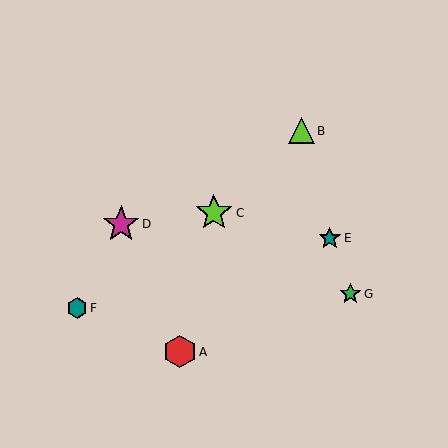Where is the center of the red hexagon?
The center of the red hexagon is at (180, 352).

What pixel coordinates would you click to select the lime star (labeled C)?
Click at (214, 213) to select the lime star C.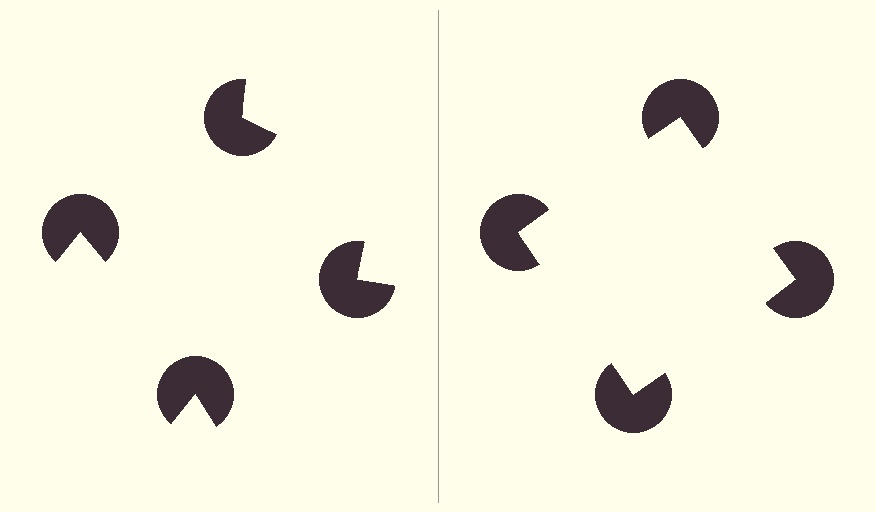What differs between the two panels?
The pac-man discs are positioned identically on both sides; only the wedge orientations differ. On the right they align to a square; on the left they are misaligned.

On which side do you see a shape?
An illusory square appears on the right side. On the left side the wedge cuts are rotated, so no coherent shape forms.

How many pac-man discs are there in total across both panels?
8 — 4 on each side.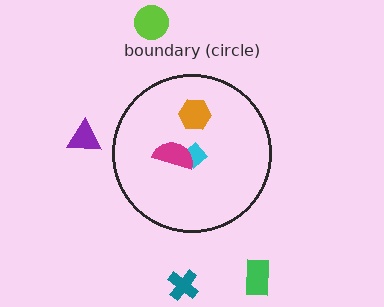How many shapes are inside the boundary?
3 inside, 4 outside.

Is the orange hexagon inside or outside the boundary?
Inside.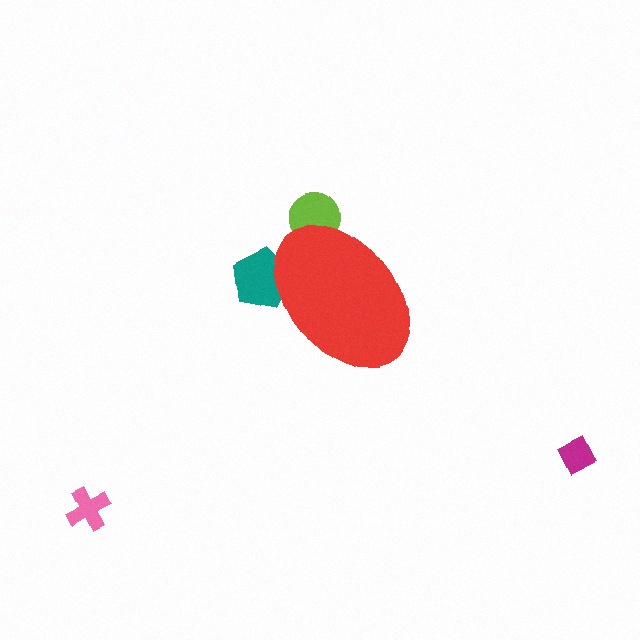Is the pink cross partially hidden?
No, the pink cross is fully visible.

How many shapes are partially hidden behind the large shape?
2 shapes are partially hidden.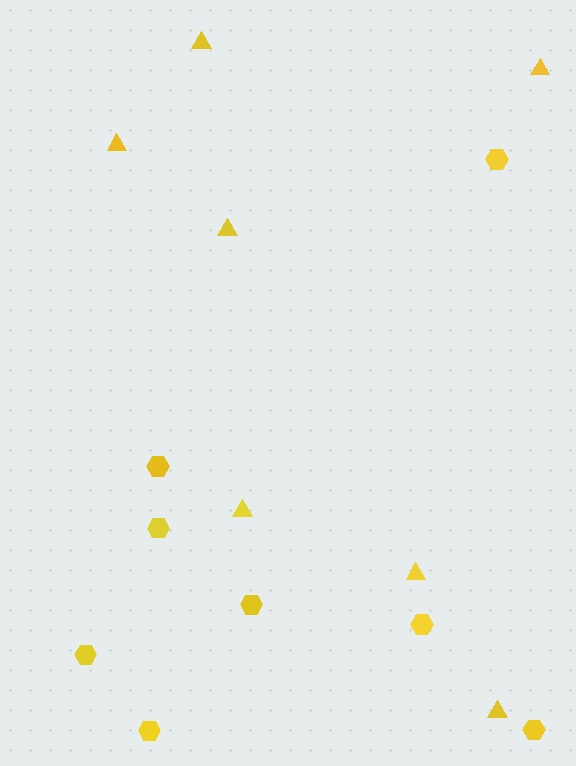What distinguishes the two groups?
There are 2 groups: one group of hexagons (8) and one group of triangles (7).